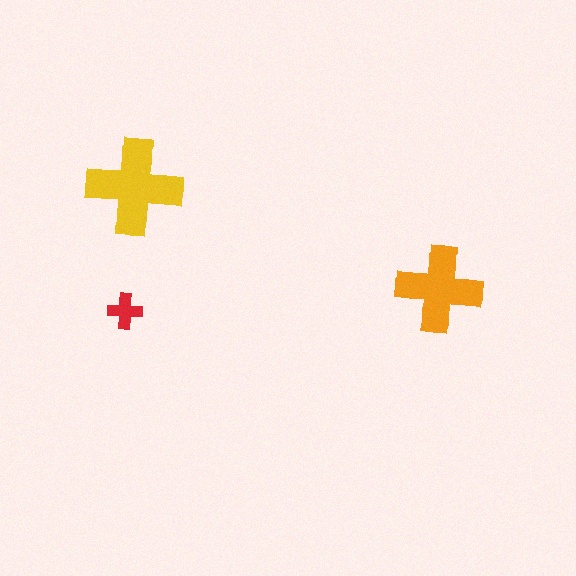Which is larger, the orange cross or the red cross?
The orange one.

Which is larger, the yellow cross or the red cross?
The yellow one.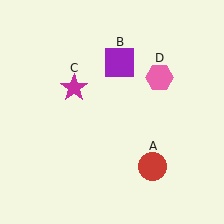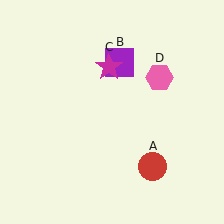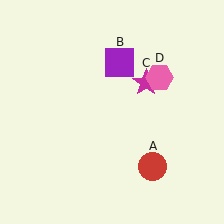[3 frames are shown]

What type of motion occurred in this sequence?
The magenta star (object C) rotated clockwise around the center of the scene.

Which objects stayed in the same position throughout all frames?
Red circle (object A) and purple square (object B) and pink hexagon (object D) remained stationary.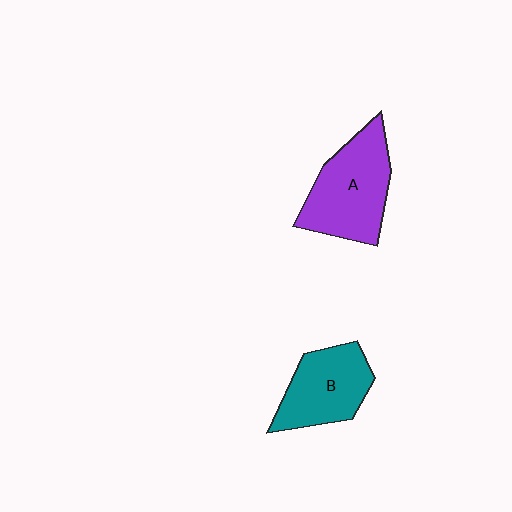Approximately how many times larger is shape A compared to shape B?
Approximately 1.2 times.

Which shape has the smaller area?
Shape B (teal).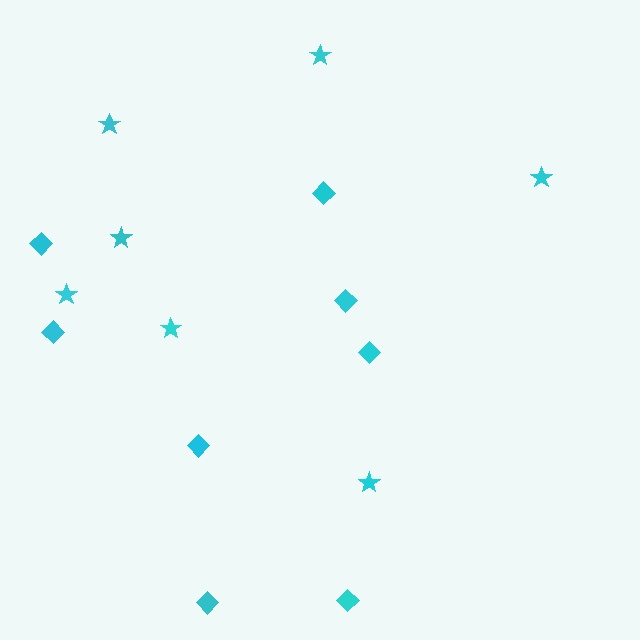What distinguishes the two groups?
There are 2 groups: one group of stars (7) and one group of diamonds (8).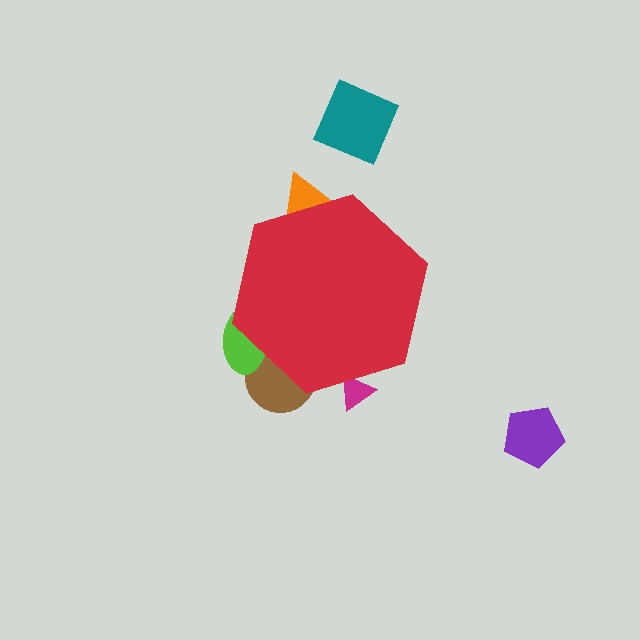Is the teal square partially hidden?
No, the teal square is fully visible.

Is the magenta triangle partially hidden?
Yes, the magenta triangle is partially hidden behind the red hexagon.